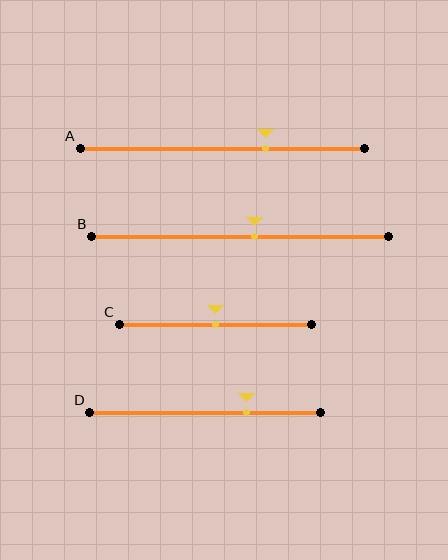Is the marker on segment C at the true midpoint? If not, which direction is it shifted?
Yes, the marker on segment C is at the true midpoint.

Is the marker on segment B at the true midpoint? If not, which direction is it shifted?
No, the marker on segment B is shifted to the right by about 5% of the segment length.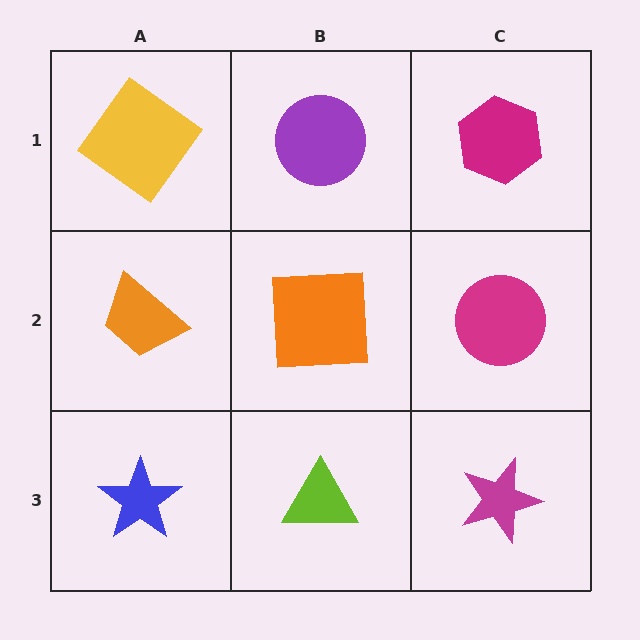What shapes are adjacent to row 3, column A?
An orange trapezoid (row 2, column A), a lime triangle (row 3, column B).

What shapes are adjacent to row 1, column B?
An orange square (row 2, column B), a yellow diamond (row 1, column A), a magenta hexagon (row 1, column C).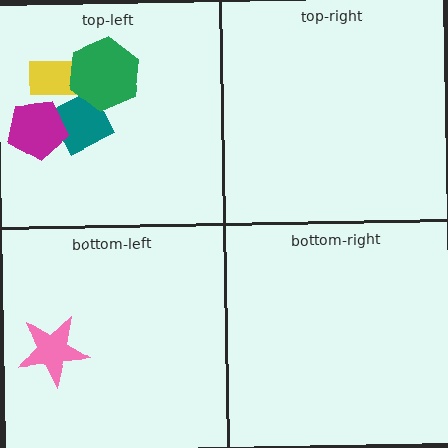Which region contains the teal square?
The top-left region.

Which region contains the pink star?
The bottom-left region.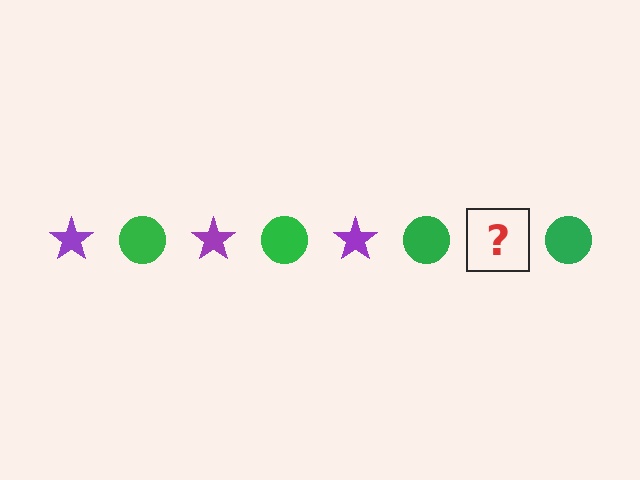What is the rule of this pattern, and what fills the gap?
The rule is that the pattern alternates between purple star and green circle. The gap should be filled with a purple star.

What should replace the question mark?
The question mark should be replaced with a purple star.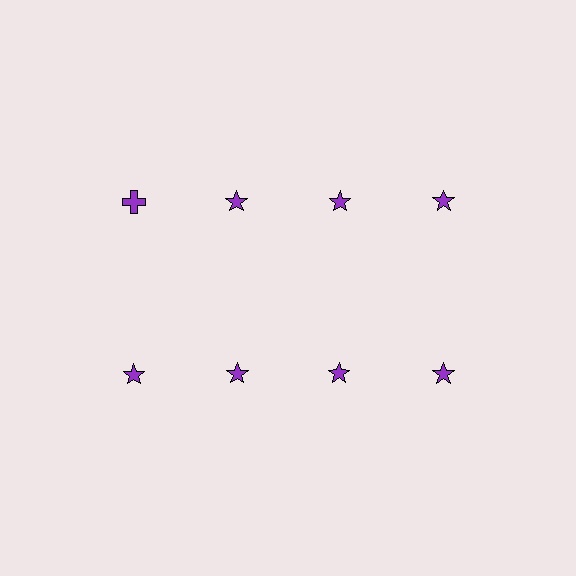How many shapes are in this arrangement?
There are 8 shapes arranged in a grid pattern.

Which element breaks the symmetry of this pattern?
The purple cross in the top row, leftmost column breaks the symmetry. All other shapes are purple stars.